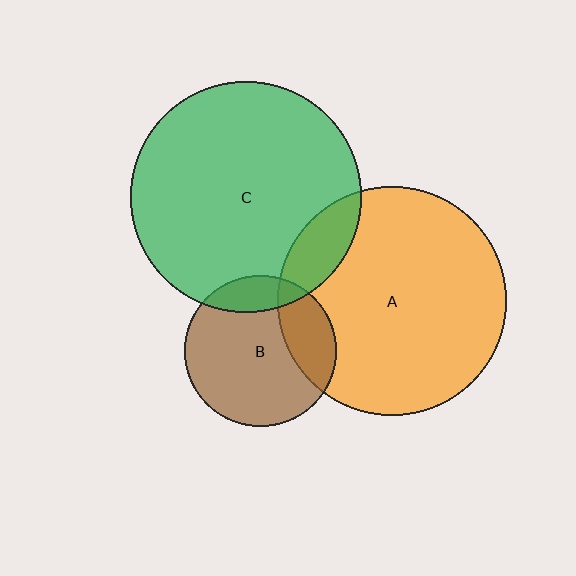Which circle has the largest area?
Circle C (green).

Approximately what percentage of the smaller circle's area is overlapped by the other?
Approximately 25%.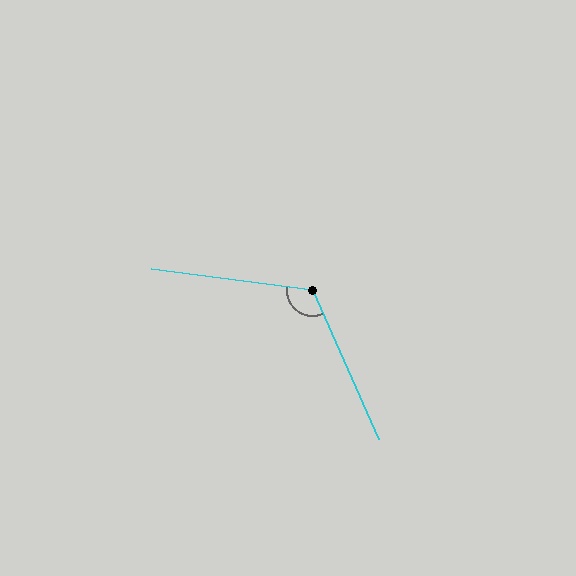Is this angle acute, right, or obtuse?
It is obtuse.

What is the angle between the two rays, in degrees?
Approximately 121 degrees.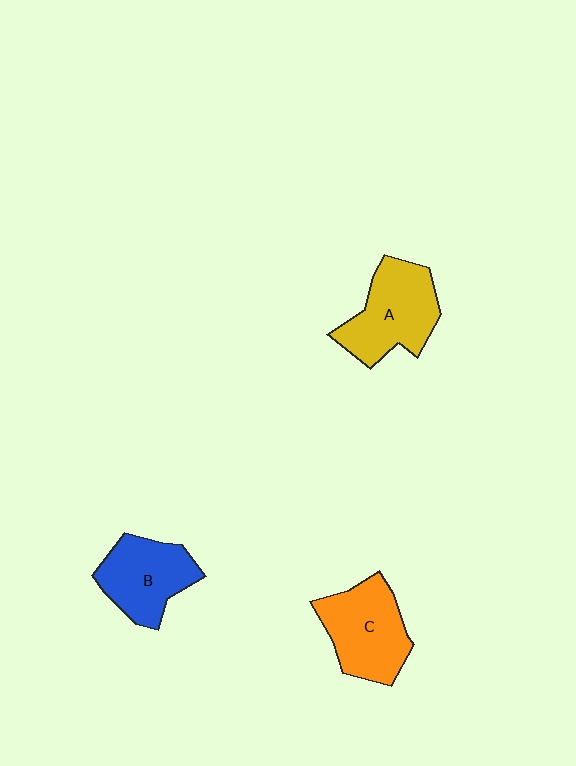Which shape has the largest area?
Shape A (yellow).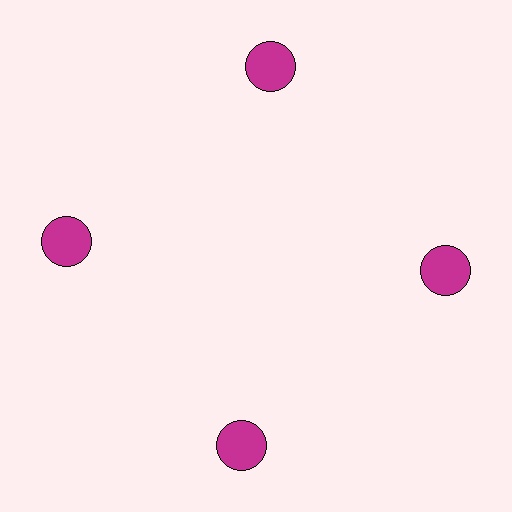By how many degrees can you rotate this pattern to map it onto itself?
The pattern maps onto itself every 90 degrees of rotation.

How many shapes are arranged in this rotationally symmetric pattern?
There are 4 shapes, arranged in 4 groups of 1.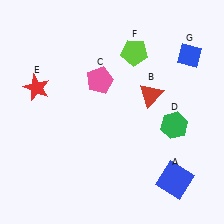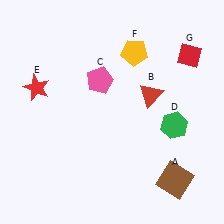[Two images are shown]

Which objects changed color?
A changed from blue to brown. F changed from lime to yellow. G changed from blue to red.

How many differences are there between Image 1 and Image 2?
There are 3 differences between the two images.